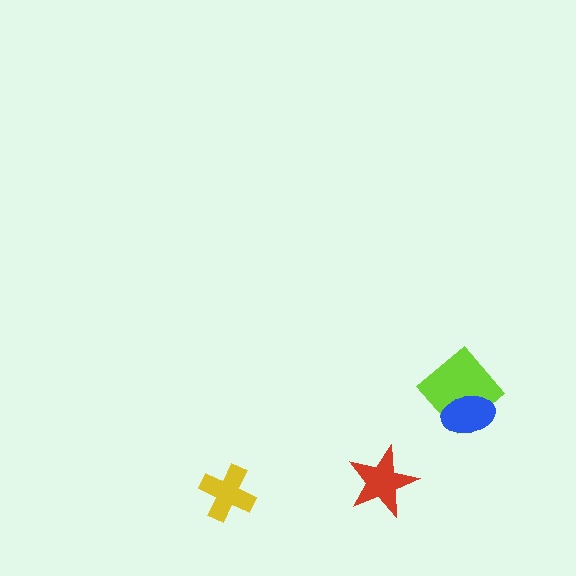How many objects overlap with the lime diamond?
1 object overlaps with the lime diamond.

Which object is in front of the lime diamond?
The blue ellipse is in front of the lime diamond.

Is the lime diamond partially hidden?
Yes, it is partially covered by another shape.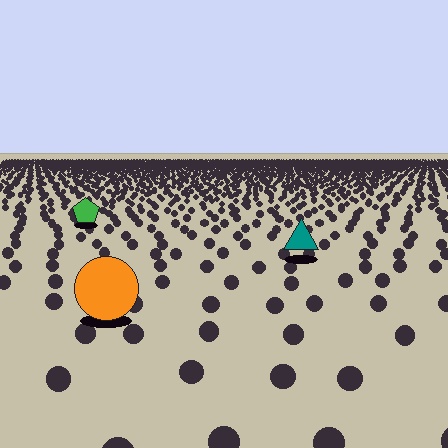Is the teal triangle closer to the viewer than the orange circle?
No. The orange circle is closer — you can tell from the texture gradient: the ground texture is coarser near it.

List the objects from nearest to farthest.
From nearest to farthest: the orange circle, the teal triangle, the green pentagon.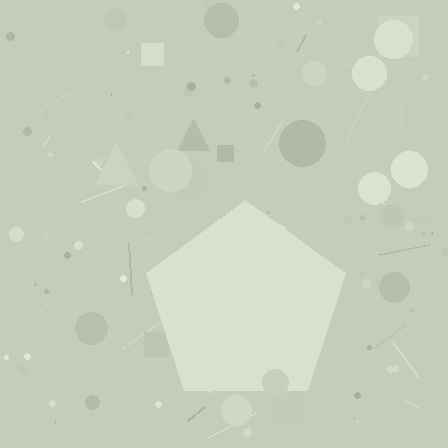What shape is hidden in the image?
A pentagon is hidden in the image.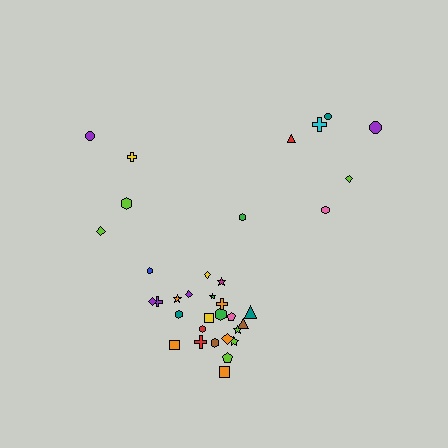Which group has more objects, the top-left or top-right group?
The top-right group.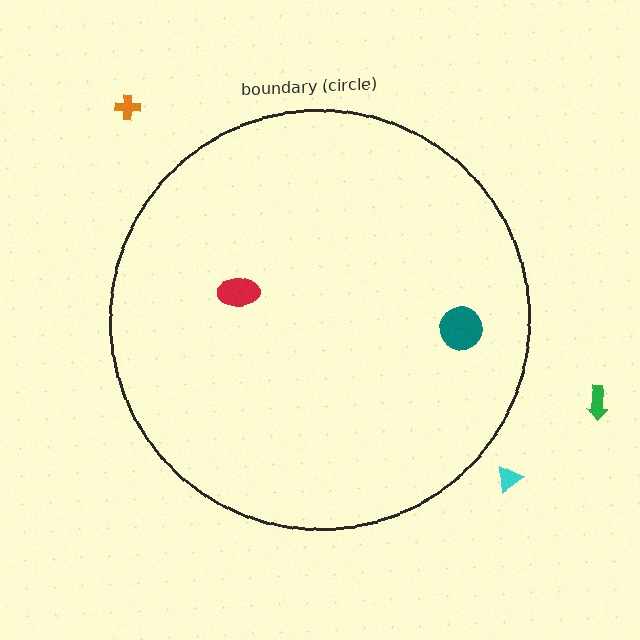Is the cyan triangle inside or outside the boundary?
Outside.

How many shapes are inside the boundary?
2 inside, 3 outside.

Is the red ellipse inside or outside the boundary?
Inside.